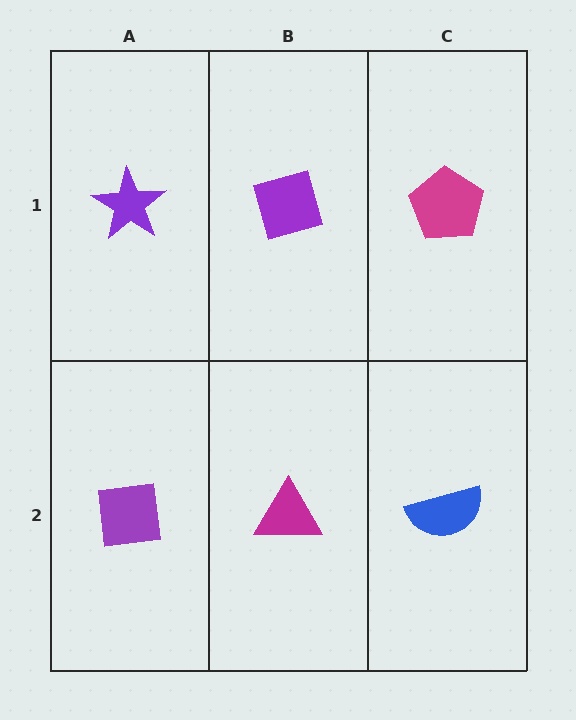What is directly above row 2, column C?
A magenta pentagon.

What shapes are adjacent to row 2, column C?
A magenta pentagon (row 1, column C), a magenta triangle (row 2, column B).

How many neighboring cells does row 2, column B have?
3.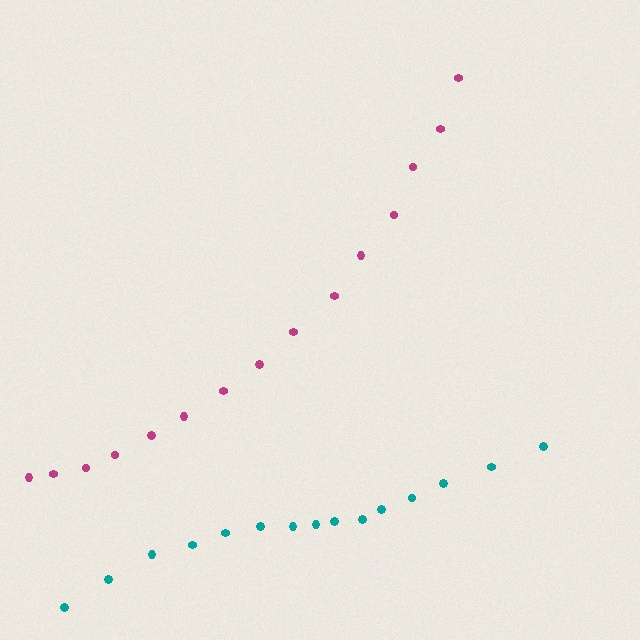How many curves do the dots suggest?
There are 2 distinct paths.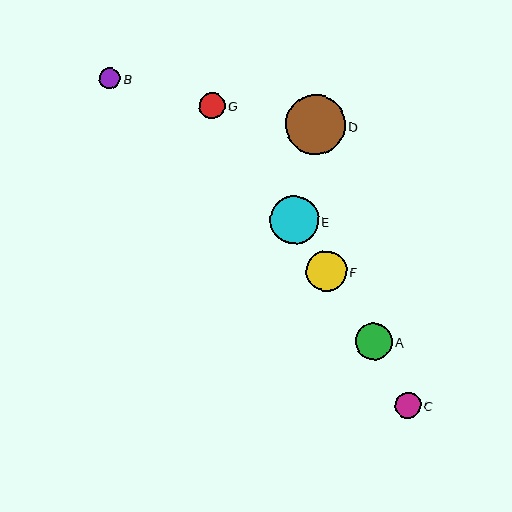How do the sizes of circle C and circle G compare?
Circle C and circle G are approximately the same size.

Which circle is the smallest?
Circle B is the smallest with a size of approximately 22 pixels.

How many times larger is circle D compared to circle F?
Circle D is approximately 1.5 times the size of circle F.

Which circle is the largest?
Circle D is the largest with a size of approximately 60 pixels.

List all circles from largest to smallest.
From largest to smallest: D, E, F, A, C, G, B.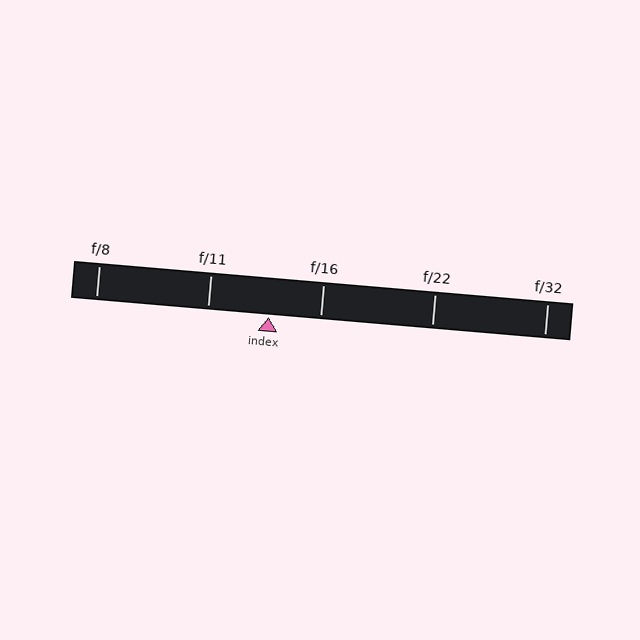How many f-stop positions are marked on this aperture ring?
There are 5 f-stop positions marked.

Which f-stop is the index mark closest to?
The index mark is closest to f/16.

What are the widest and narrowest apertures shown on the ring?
The widest aperture shown is f/8 and the narrowest is f/32.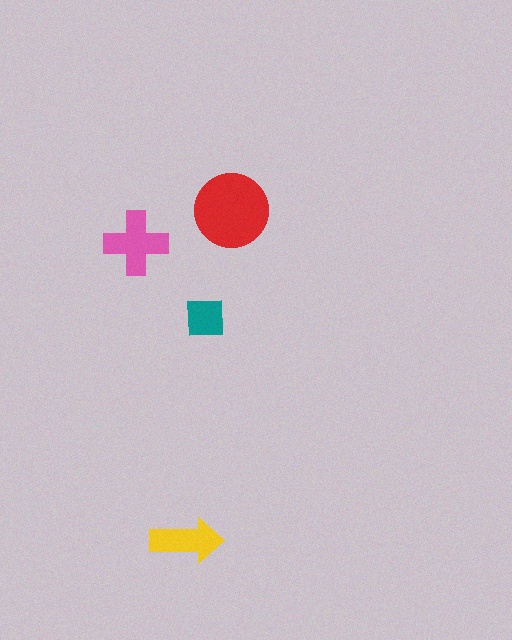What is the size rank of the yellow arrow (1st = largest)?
3rd.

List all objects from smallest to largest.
The teal square, the yellow arrow, the pink cross, the red circle.